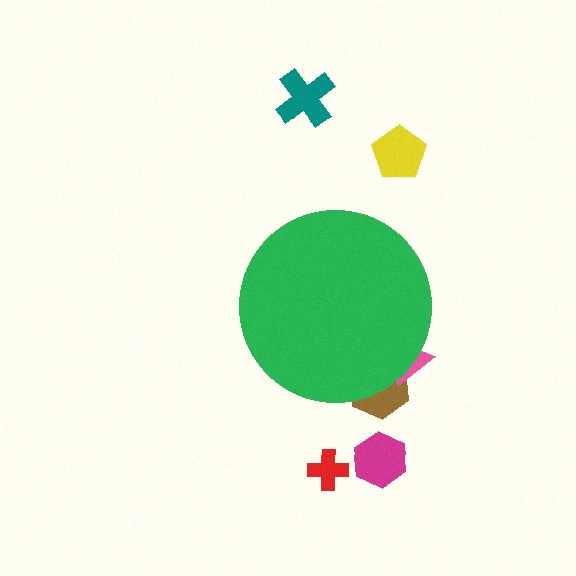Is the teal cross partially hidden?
No, the teal cross is fully visible.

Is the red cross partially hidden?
No, the red cross is fully visible.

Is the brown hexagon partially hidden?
Yes, the brown hexagon is partially hidden behind the green circle.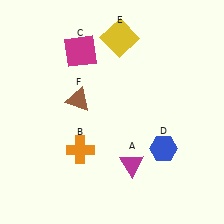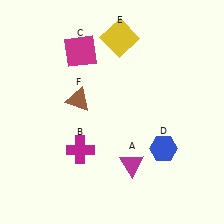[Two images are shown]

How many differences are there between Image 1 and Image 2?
There is 1 difference between the two images.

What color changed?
The cross (B) changed from orange in Image 1 to magenta in Image 2.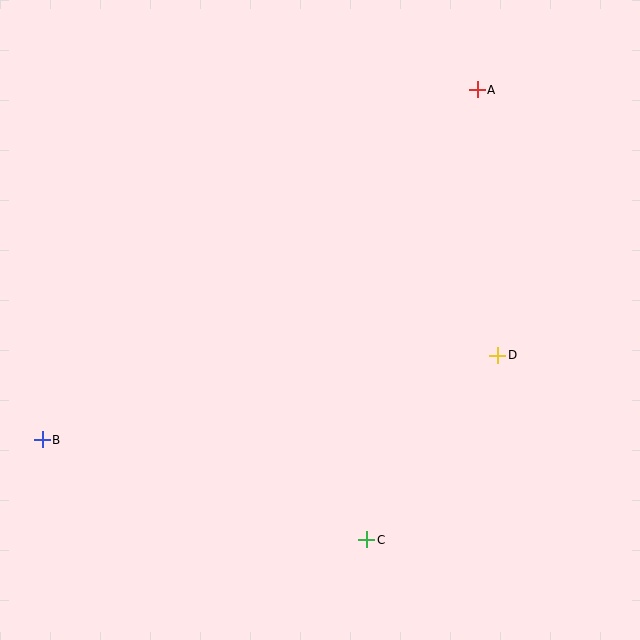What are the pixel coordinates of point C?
Point C is at (367, 540).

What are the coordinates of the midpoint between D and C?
The midpoint between D and C is at (432, 447).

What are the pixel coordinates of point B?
Point B is at (42, 440).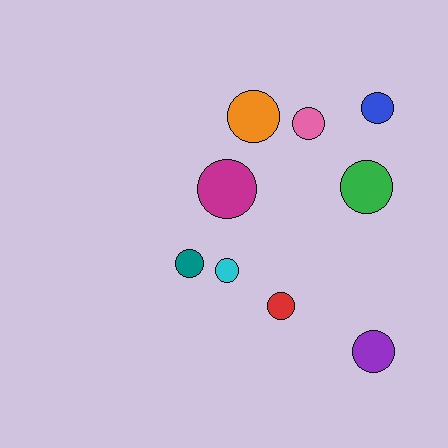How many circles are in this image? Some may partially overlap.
There are 9 circles.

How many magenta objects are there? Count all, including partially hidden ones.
There is 1 magenta object.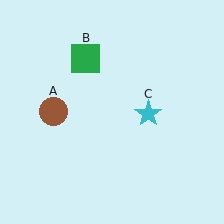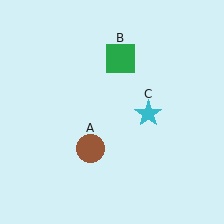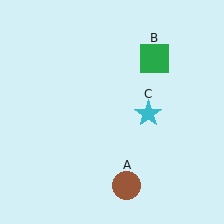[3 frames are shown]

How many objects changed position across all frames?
2 objects changed position: brown circle (object A), green square (object B).